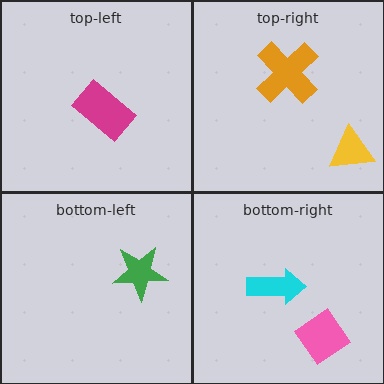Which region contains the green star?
The bottom-left region.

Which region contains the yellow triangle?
The top-right region.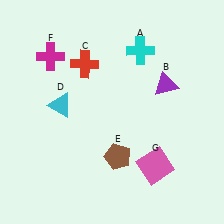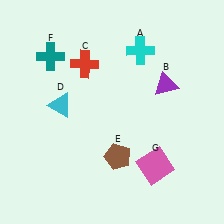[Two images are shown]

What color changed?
The cross (F) changed from magenta in Image 1 to teal in Image 2.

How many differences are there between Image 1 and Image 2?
There is 1 difference between the two images.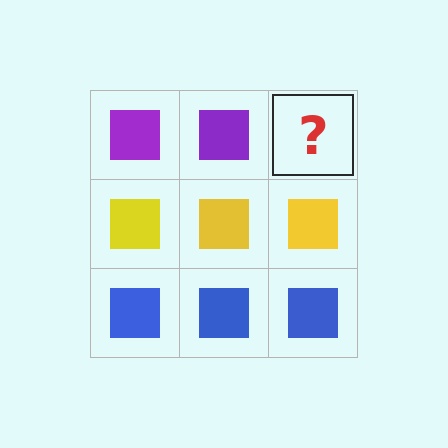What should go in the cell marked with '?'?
The missing cell should contain a purple square.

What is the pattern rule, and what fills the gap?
The rule is that each row has a consistent color. The gap should be filled with a purple square.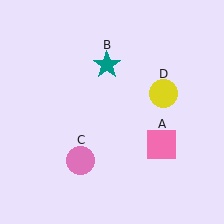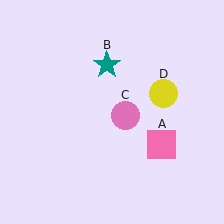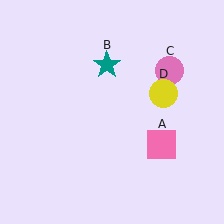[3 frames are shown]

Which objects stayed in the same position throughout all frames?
Pink square (object A) and teal star (object B) and yellow circle (object D) remained stationary.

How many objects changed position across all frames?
1 object changed position: pink circle (object C).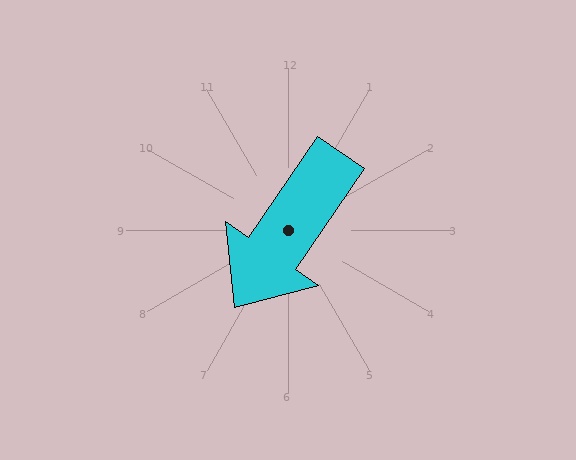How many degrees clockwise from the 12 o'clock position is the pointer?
Approximately 214 degrees.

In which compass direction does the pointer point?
Southwest.